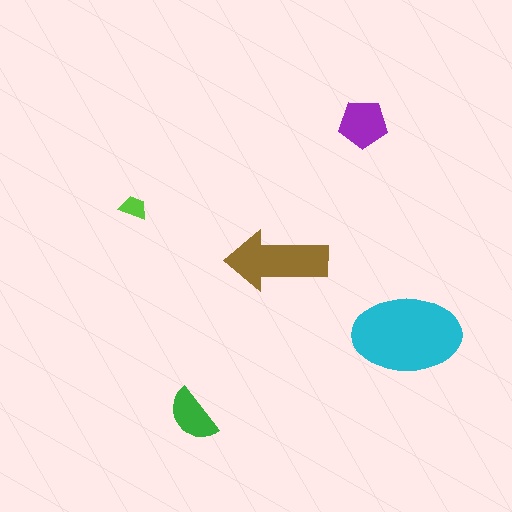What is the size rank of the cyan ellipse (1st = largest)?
1st.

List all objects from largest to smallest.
The cyan ellipse, the brown arrow, the purple pentagon, the green semicircle, the lime trapezoid.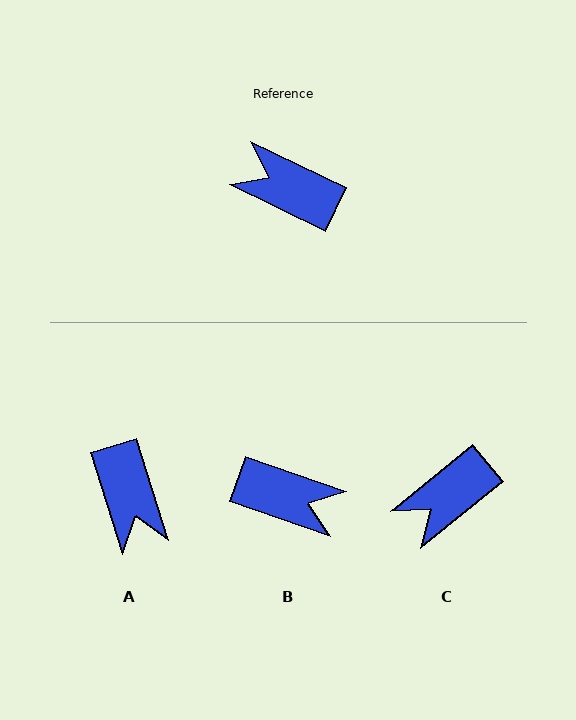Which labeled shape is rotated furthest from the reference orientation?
B, about 173 degrees away.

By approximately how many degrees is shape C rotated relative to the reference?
Approximately 65 degrees counter-clockwise.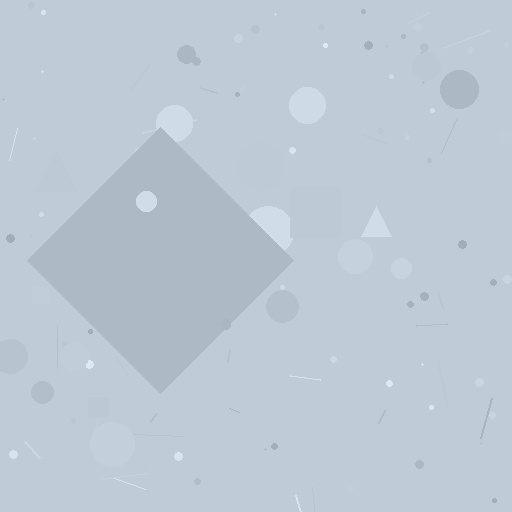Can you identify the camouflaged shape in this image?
The camouflaged shape is a diamond.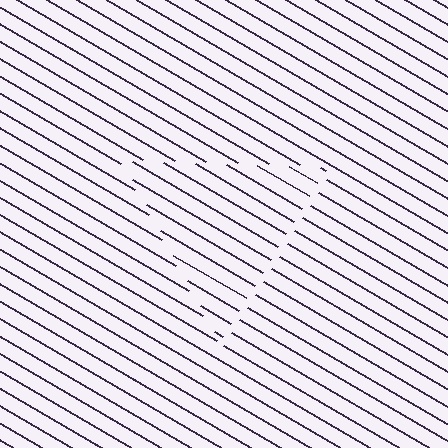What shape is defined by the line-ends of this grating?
An illusory triangle. The interior of the shape contains the same grating, shifted by half a period — the contour is defined by the phase discontinuity where line-ends from the inner and outer gratings abut.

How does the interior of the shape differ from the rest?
The interior of the shape contains the same grating, shifted by half a period — the contour is defined by the phase discontinuity where line-ends from the inner and outer gratings abut.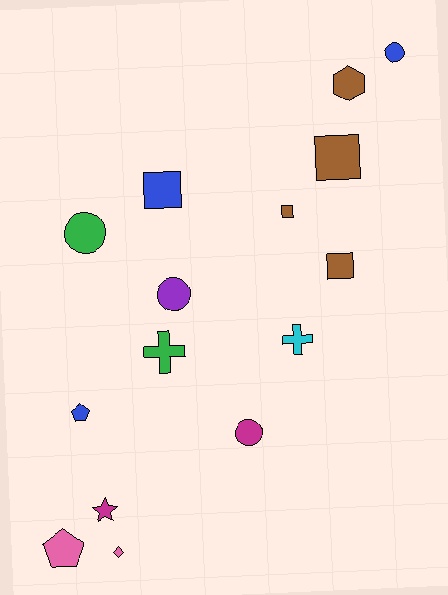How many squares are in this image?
There are 4 squares.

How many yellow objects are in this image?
There are no yellow objects.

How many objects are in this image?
There are 15 objects.